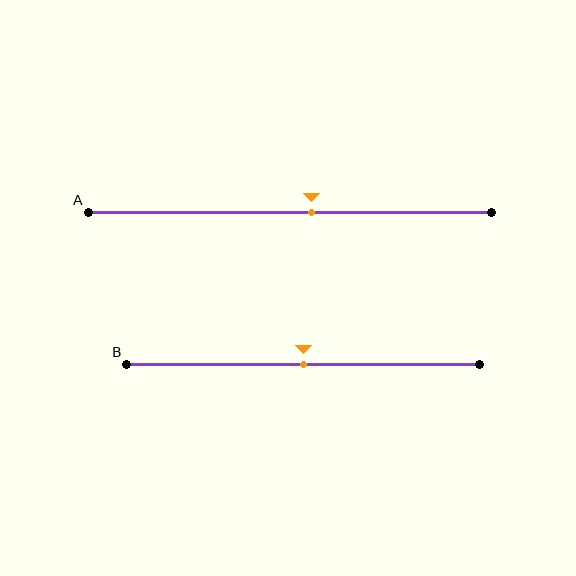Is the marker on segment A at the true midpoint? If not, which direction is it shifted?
No, the marker on segment A is shifted to the right by about 5% of the segment length.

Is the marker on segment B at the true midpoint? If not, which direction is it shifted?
Yes, the marker on segment B is at the true midpoint.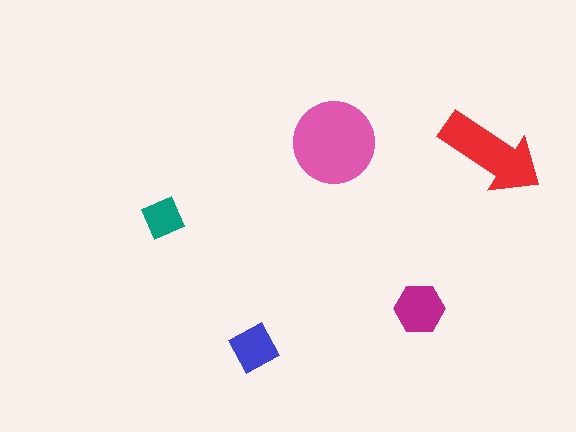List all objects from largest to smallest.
The pink circle, the red arrow, the magenta hexagon, the blue diamond, the teal square.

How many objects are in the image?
There are 5 objects in the image.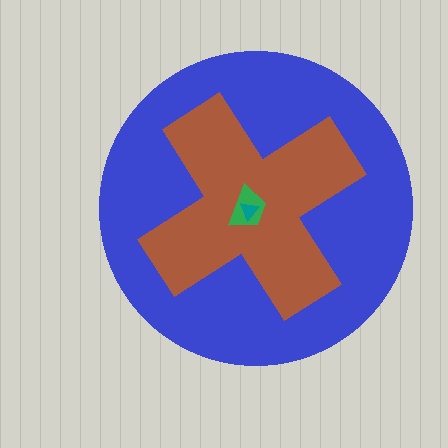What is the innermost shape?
The teal triangle.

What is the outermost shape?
The blue circle.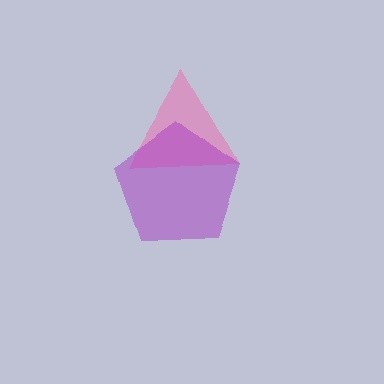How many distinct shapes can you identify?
There are 2 distinct shapes: a pink triangle, a purple pentagon.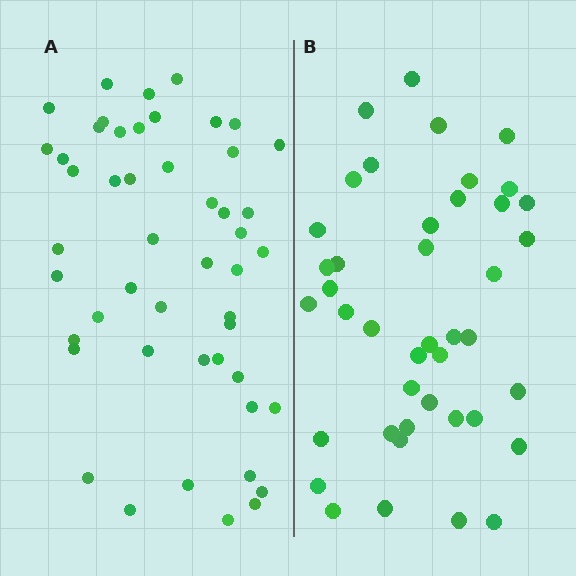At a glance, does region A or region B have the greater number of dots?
Region A (the left region) has more dots.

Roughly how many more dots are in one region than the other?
Region A has roughly 8 or so more dots than region B.